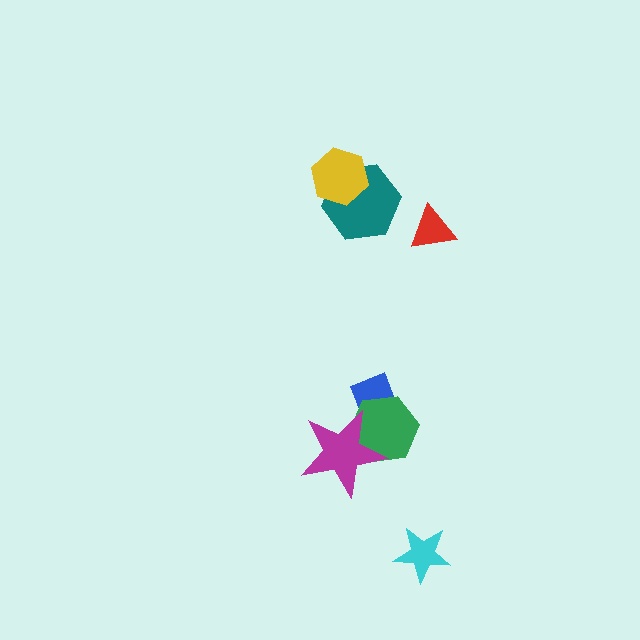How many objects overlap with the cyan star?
0 objects overlap with the cyan star.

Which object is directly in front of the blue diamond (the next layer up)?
The green hexagon is directly in front of the blue diamond.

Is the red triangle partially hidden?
No, no other shape covers it.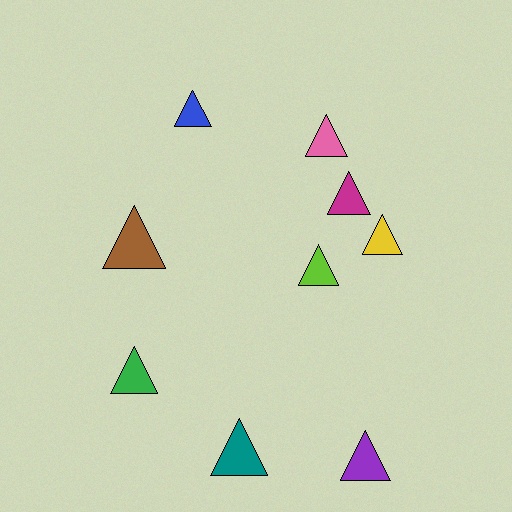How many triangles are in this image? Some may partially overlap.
There are 9 triangles.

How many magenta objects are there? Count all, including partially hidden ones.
There is 1 magenta object.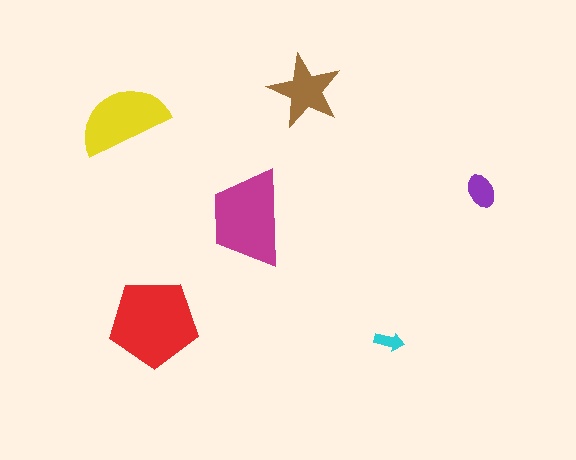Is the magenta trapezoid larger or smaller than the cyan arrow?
Larger.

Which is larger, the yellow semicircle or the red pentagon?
The red pentagon.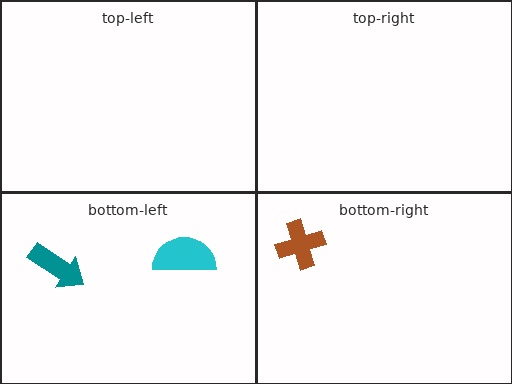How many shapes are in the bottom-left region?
2.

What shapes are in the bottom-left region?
The teal arrow, the cyan semicircle.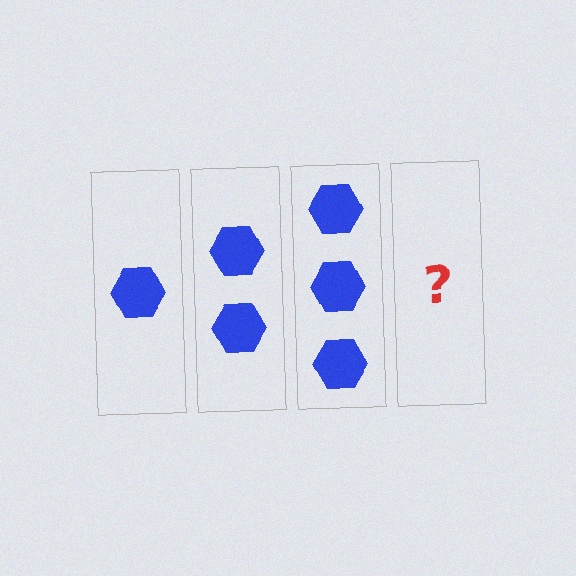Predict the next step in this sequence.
The next step is 4 hexagons.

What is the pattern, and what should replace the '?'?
The pattern is that each step adds one more hexagon. The '?' should be 4 hexagons.